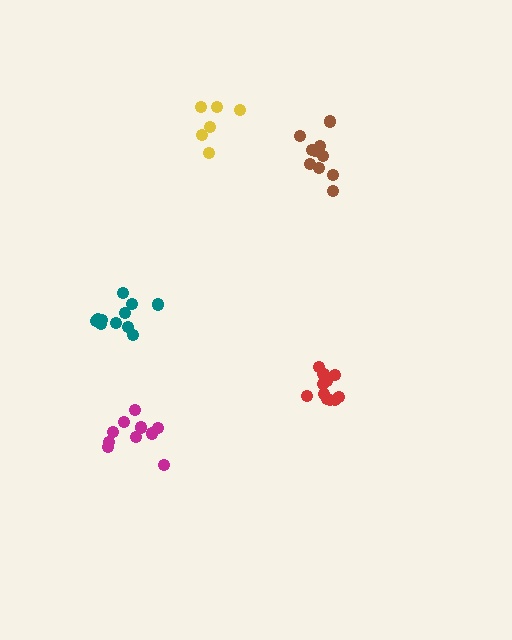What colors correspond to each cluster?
The clusters are colored: red, yellow, teal, brown, magenta.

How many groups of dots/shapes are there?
There are 5 groups.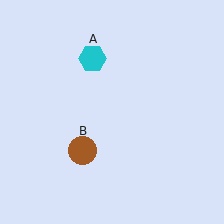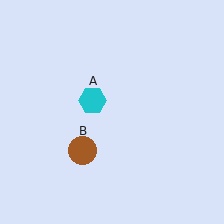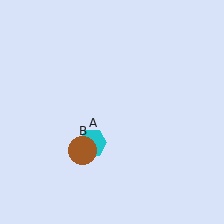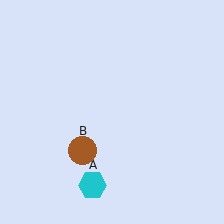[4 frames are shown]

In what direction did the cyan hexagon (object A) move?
The cyan hexagon (object A) moved down.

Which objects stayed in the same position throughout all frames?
Brown circle (object B) remained stationary.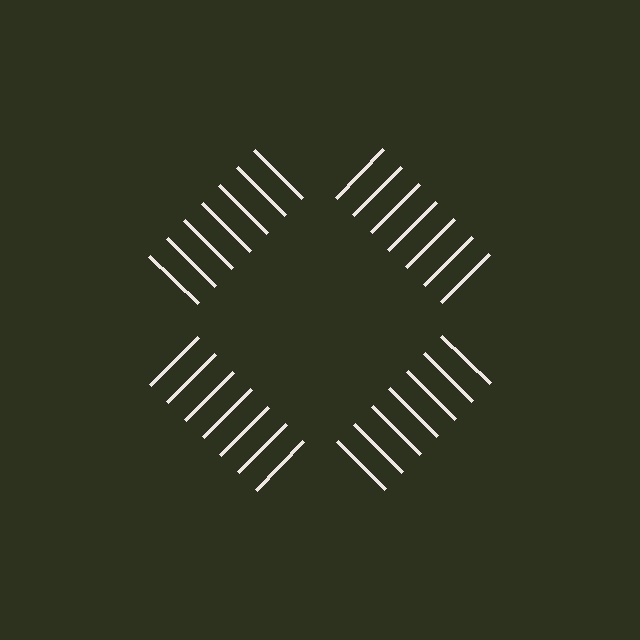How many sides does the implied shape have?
4 sides — the line-ends trace a square.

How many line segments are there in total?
28 — 7 along each of the 4 edges.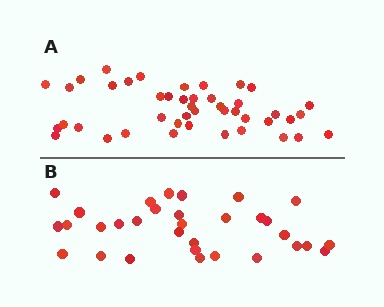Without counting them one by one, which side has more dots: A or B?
Region A (the top region) has more dots.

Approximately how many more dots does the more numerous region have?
Region A has roughly 12 or so more dots than region B.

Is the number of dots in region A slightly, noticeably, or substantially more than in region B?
Region A has noticeably more, but not dramatically so. The ratio is roughly 1.4 to 1.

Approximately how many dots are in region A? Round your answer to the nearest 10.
About 40 dots. (The exact count is 44, which rounds to 40.)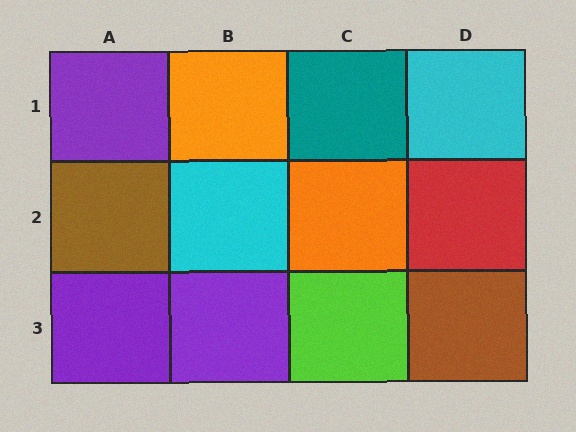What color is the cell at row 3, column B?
Purple.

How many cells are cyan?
2 cells are cyan.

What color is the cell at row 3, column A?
Purple.